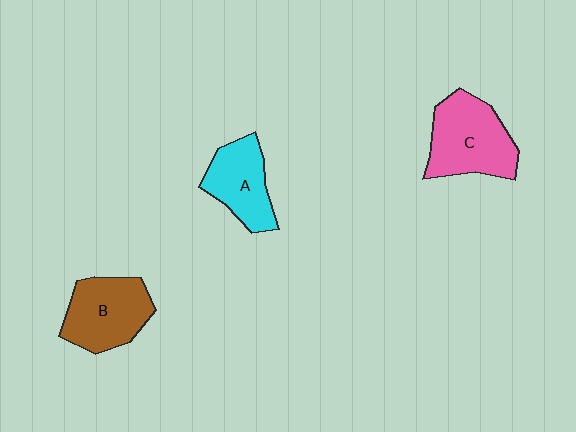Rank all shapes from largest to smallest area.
From largest to smallest: C (pink), B (brown), A (cyan).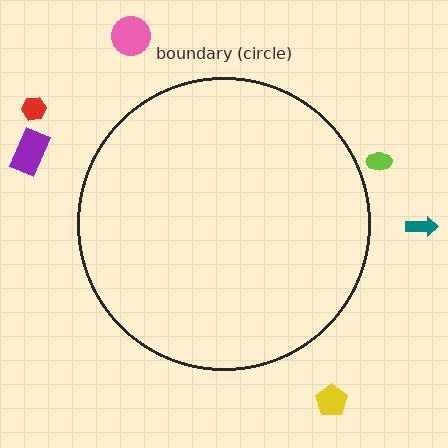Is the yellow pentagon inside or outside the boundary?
Outside.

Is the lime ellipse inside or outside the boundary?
Outside.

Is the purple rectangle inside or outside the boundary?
Outside.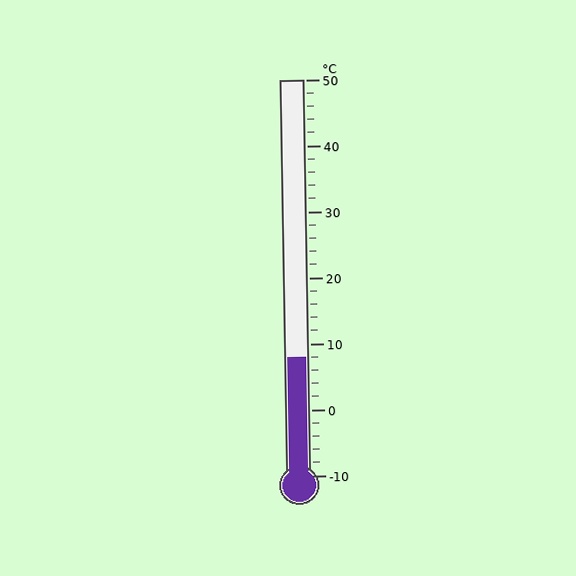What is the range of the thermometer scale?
The thermometer scale ranges from -10°C to 50°C.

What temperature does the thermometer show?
The thermometer shows approximately 8°C.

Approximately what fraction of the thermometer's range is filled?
The thermometer is filled to approximately 30% of its range.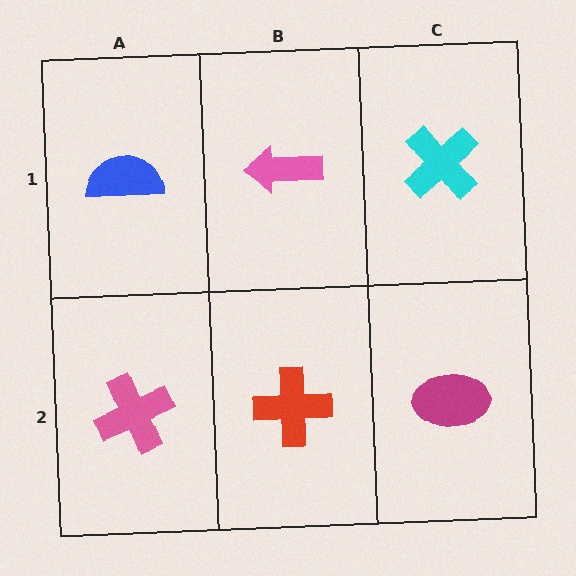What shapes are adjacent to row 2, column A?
A blue semicircle (row 1, column A), a red cross (row 2, column B).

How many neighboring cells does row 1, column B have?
3.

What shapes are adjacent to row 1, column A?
A pink cross (row 2, column A), a pink arrow (row 1, column B).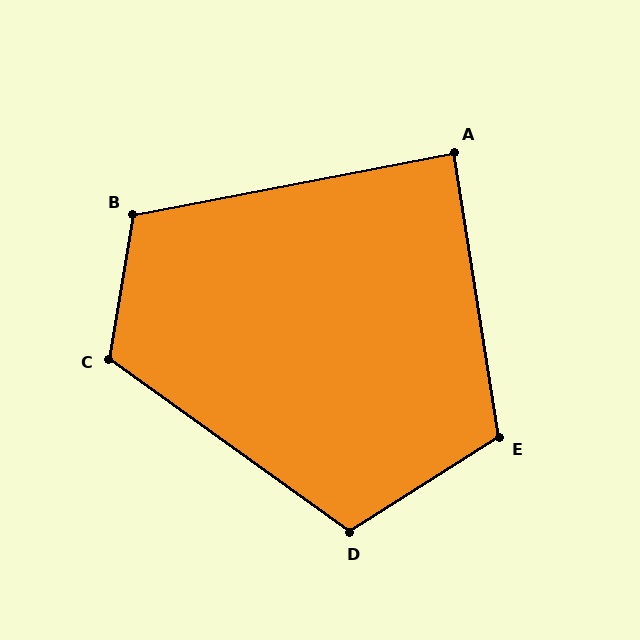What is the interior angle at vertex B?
Approximately 110 degrees (obtuse).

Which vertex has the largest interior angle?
C, at approximately 116 degrees.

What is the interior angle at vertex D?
Approximately 112 degrees (obtuse).